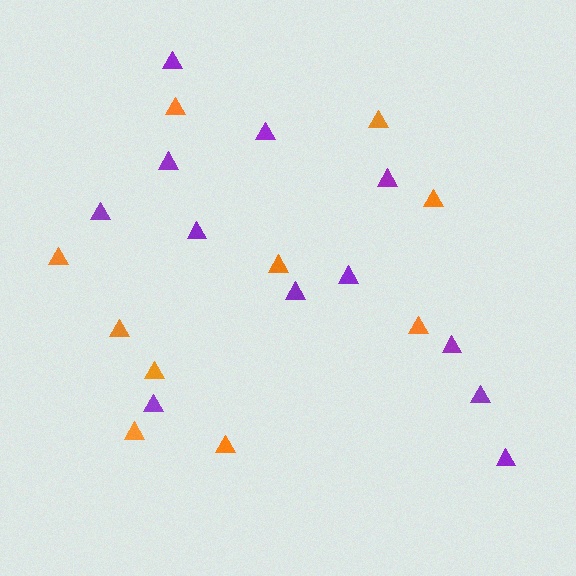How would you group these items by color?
There are 2 groups: one group of purple triangles (12) and one group of orange triangles (10).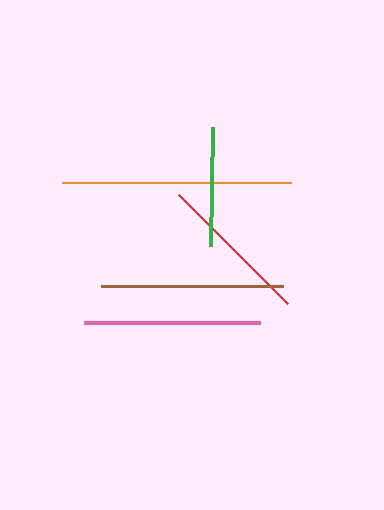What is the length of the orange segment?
The orange segment is approximately 229 pixels long.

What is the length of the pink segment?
The pink segment is approximately 175 pixels long.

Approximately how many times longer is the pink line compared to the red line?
The pink line is approximately 1.1 times the length of the red line.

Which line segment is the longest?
The orange line is the longest at approximately 229 pixels.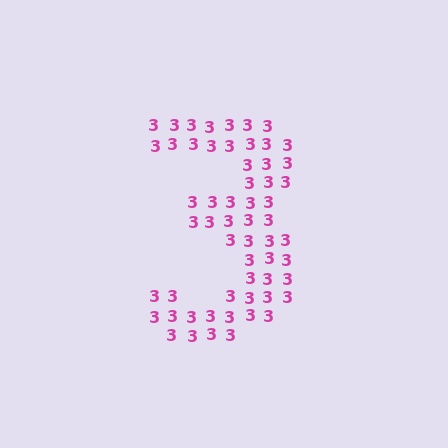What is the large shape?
The large shape is the digit 3.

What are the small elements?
The small elements are digit 3's.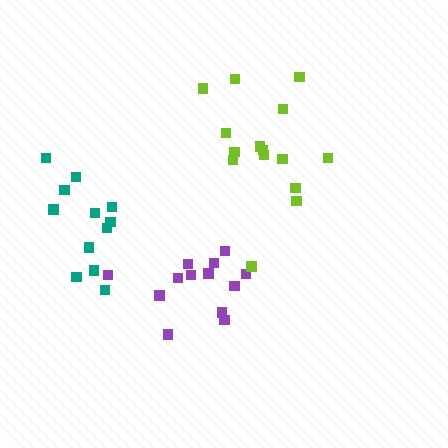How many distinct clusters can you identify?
There are 3 distinct clusters.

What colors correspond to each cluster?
The clusters are colored: purple, lime, teal.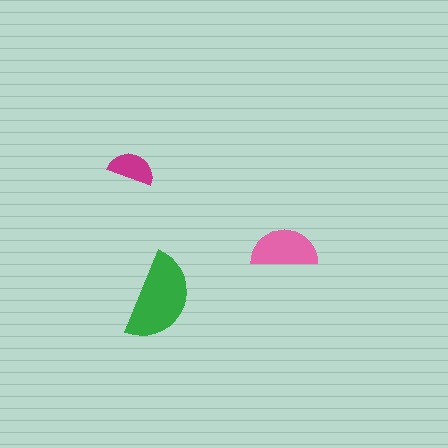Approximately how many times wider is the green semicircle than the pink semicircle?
About 1.5 times wider.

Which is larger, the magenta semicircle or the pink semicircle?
The pink one.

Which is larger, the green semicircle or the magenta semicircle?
The green one.